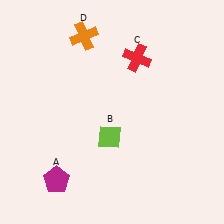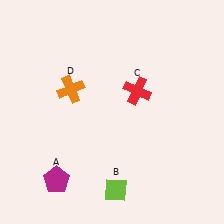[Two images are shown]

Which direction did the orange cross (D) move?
The orange cross (D) moved down.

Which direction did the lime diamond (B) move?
The lime diamond (B) moved down.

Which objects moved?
The objects that moved are: the lime diamond (B), the red cross (C), the orange cross (D).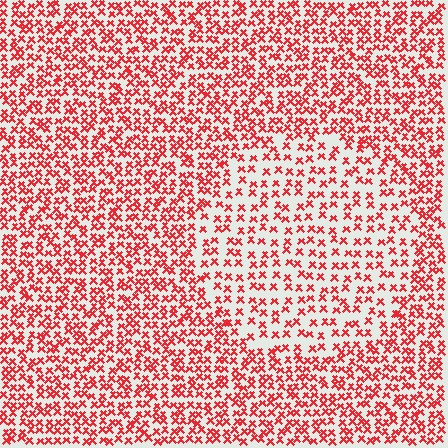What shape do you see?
I see a circle.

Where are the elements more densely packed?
The elements are more densely packed outside the circle boundary.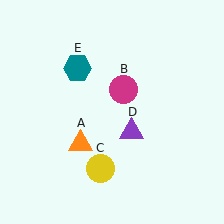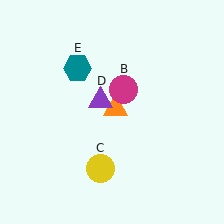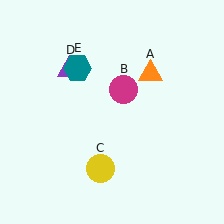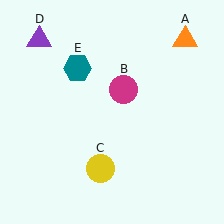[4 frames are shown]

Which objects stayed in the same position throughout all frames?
Magenta circle (object B) and yellow circle (object C) and teal hexagon (object E) remained stationary.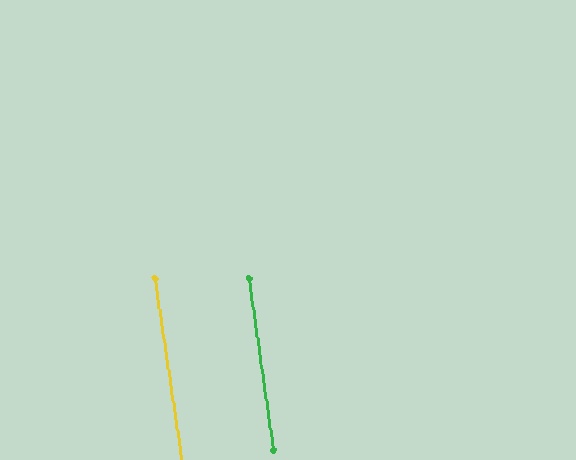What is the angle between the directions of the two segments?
Approximately 0 degrees.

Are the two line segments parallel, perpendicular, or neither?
Parallel — their directions differ by only 0.1°.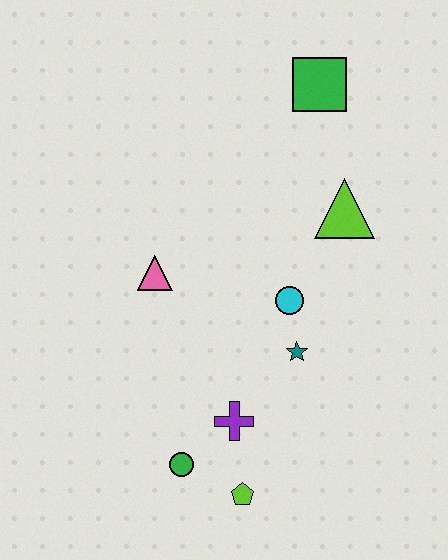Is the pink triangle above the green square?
No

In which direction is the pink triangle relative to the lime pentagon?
The pink triangle is above the lime pentagon.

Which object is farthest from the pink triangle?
The green square is farthest from the pink triangle.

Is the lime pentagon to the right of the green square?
No